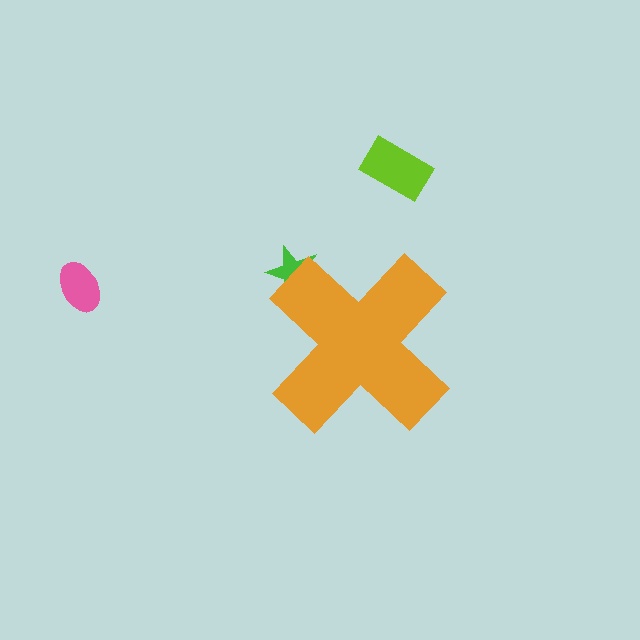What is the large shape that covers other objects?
An orange cross.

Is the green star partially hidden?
Yes, the green star is partially hidden behind the orange cross.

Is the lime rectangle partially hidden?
No, the lime rectangle is fully visible.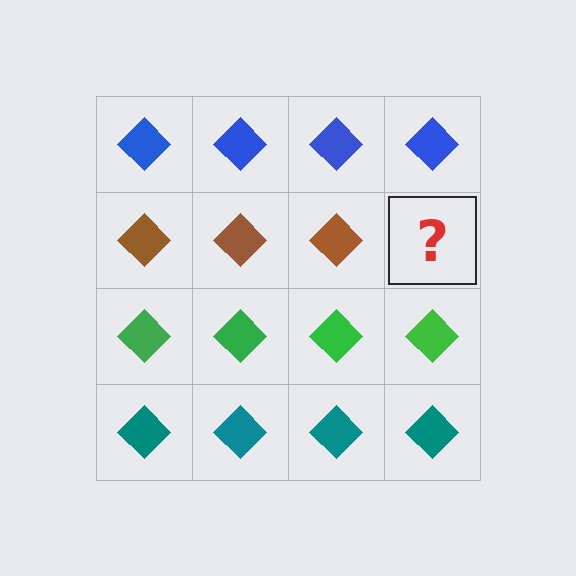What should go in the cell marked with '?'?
The missing cell should contain a brown diamond.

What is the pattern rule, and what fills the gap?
The rule is that each row has a consistent color. The gap should be filled with a brown diamond.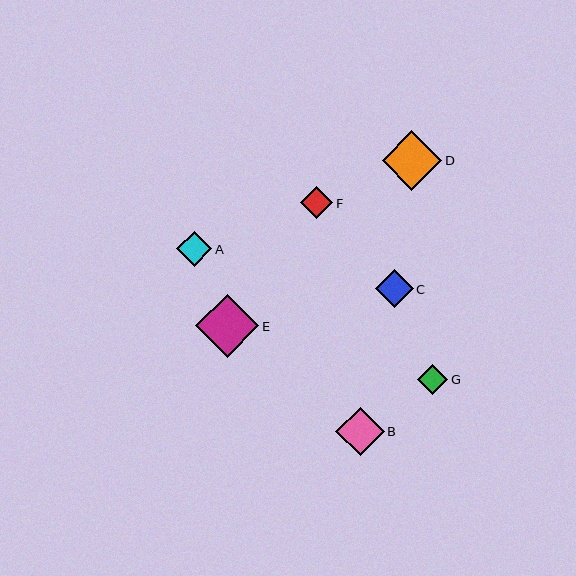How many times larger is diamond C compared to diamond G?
Diamond C is approximately 1.2 times the size of diamond G.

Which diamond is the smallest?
Diamond G is the smallest with a size of approximately 30 pixels.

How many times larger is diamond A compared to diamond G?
Diamond A is approximately 1.2 times the size of diamond G.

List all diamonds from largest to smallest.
From largest to smallest: E, D, B, C, A, F, G.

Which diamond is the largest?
Diamond E is the largest with a size of approximately 63 pixels.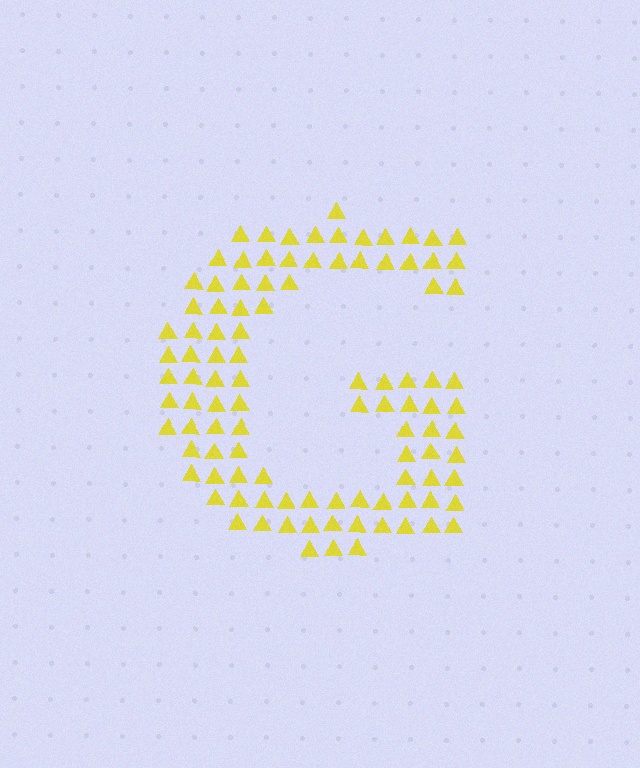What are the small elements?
The small elements are triangles.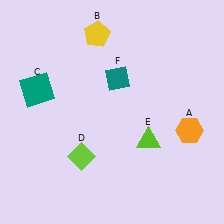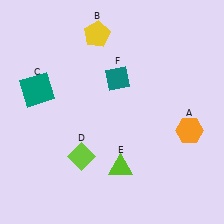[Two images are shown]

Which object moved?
The lime triangle (E) moved left.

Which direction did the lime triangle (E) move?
The lime triangle (E) moved left.